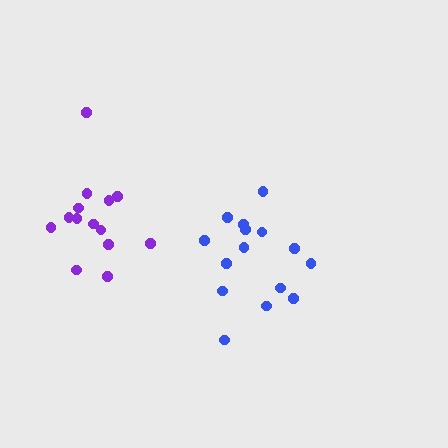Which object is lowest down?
The blue cluster is bottommost.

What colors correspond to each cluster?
The clusters are colored: purple, blue.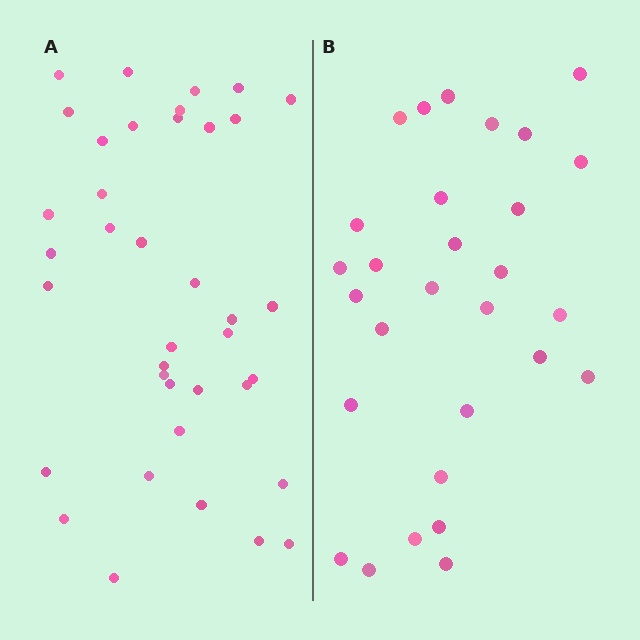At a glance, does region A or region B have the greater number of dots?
Region A (the left region) has more dots.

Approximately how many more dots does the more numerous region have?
Region A has roughly 8 or so more dots than region B.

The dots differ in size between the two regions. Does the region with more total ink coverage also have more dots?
No. Region B has more total ink coverage because its dots are larger, but region A actually contains more individual dots. Total area can be misleading — the number of items is what matters here.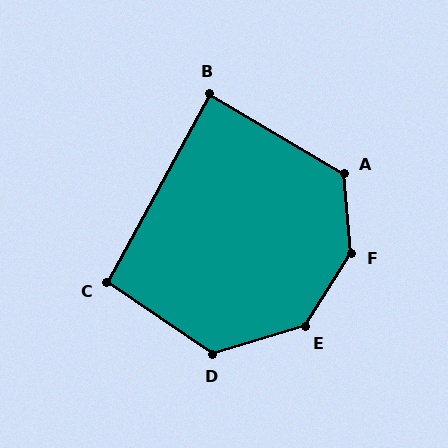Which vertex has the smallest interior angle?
B, at approximately 88 degrees.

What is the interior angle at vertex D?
Approximately 129 degrees (obtuse).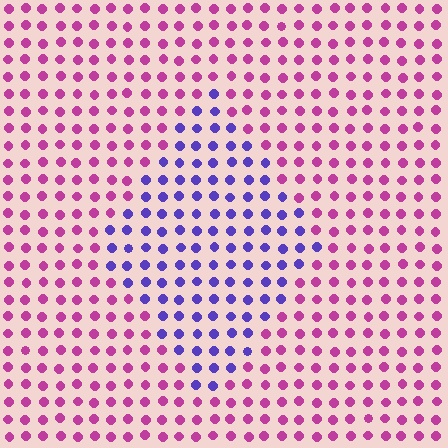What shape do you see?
I see a diamond.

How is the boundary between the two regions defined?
The boundary is defined purely by a slight shift in hue (about 62 degrees). Spacing, size, and orientation are identical on both sides.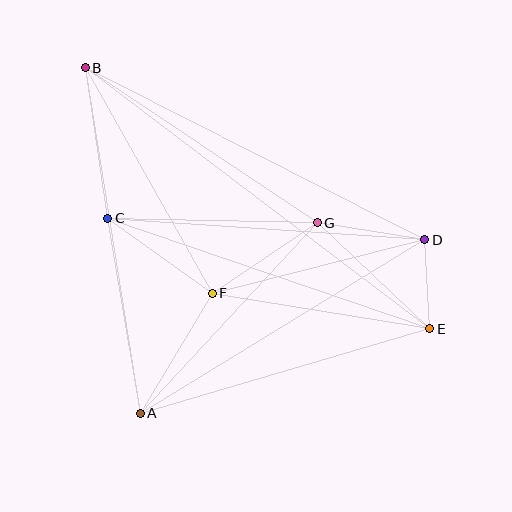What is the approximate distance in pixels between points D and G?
The distance between D and G is approximately 109 pixels.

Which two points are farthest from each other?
Points B and E are farthest from each other.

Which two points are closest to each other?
Points D and E are closest to each other.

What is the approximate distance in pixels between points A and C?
The distance between A and C is approximately 198 pixels.